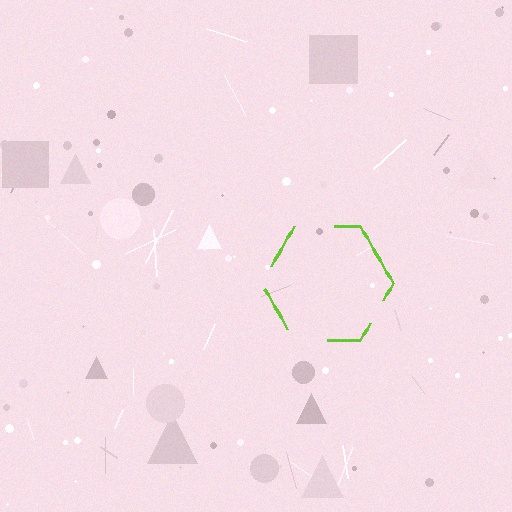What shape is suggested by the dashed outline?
The dashed outline suggests a hexagon.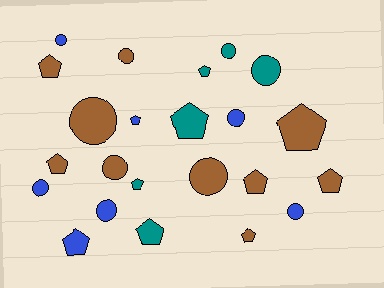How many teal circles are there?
There are 2 teal circles.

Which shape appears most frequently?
Pentagon, with 12 objects.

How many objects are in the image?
There are 23 objects.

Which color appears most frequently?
Brown, with 10 objects.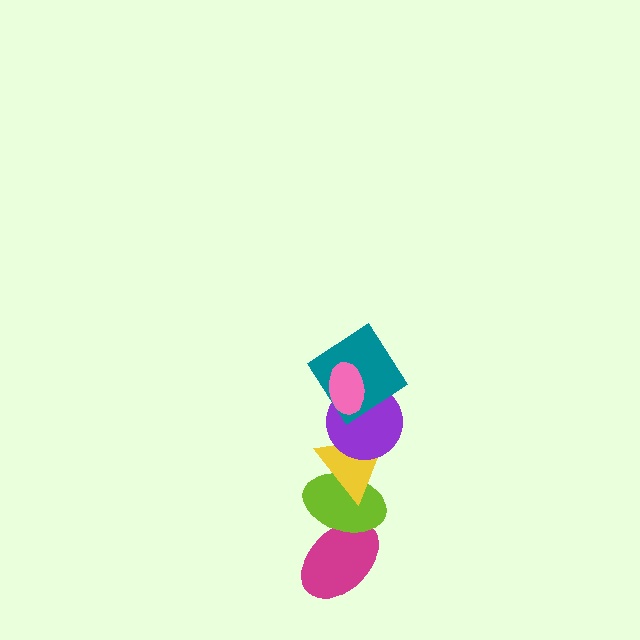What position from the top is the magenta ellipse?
The magenta ellipse is 6th from the top.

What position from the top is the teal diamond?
The teal diamond is 2nd from the top.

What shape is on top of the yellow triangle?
The purple circle is on top of the yellow triangle.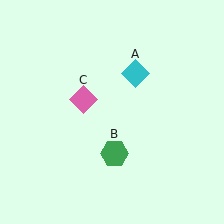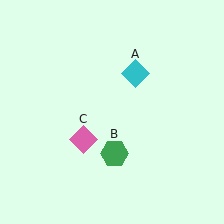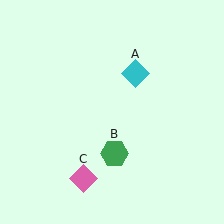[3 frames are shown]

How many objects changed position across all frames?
1 object changed position: pink diamond (object C).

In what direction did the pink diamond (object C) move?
The pink diamond (object C) moved down.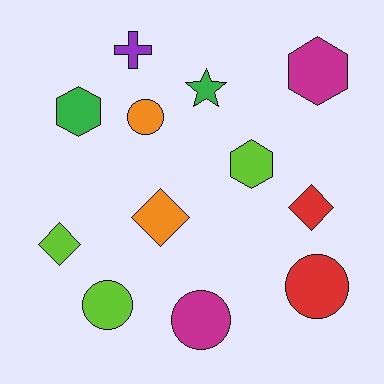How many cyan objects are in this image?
There are no cyan objects.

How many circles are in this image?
There are 4 circles.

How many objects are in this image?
There are 12 objects.